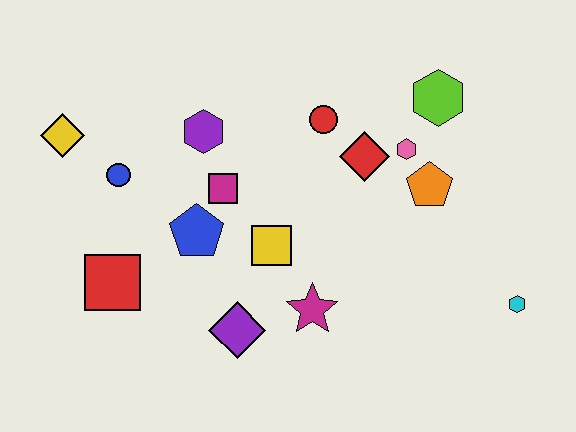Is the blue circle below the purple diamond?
No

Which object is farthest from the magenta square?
The cyan hexagon is farthest from the magenta square.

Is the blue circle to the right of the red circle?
No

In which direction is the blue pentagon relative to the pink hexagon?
The blue pentagon is to the left of the pink hexagon.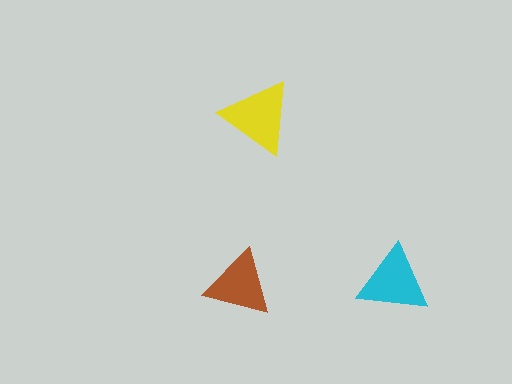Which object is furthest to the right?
The cyan triangle is rightmost.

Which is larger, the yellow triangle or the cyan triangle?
The yellow one.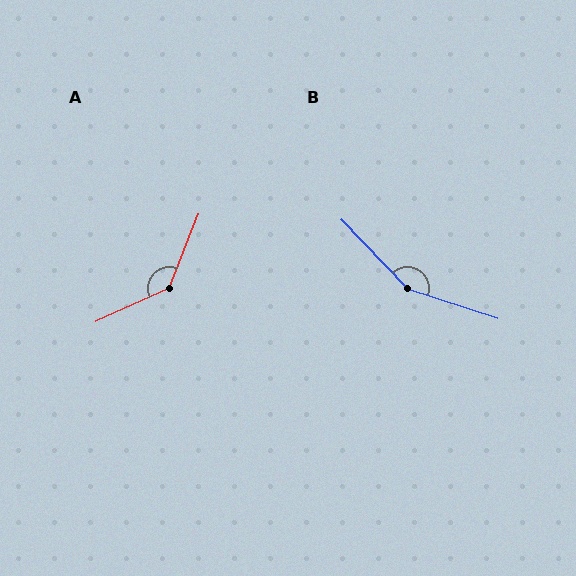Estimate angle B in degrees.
Approximately 152 degrees.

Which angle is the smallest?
A, at approximately 136 degrees.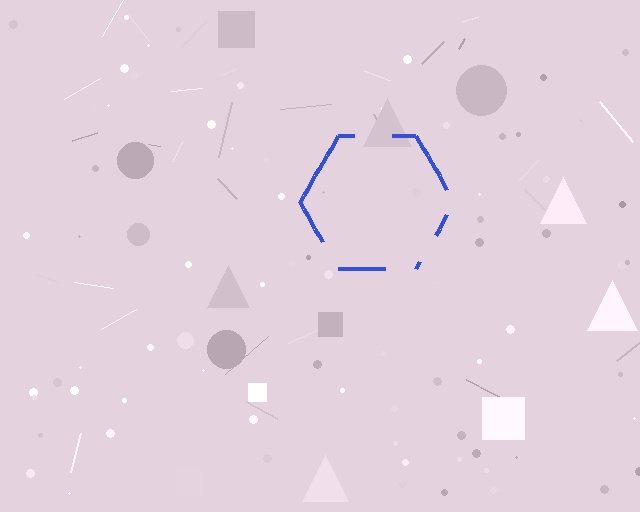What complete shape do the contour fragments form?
The contour fragments form a hexagon.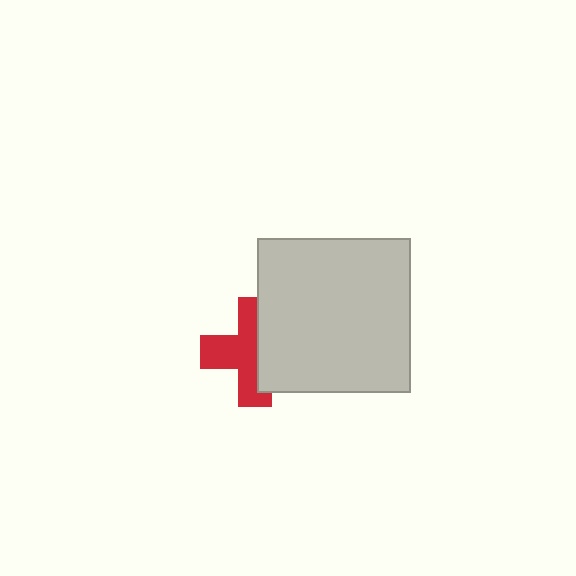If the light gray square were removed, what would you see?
You would see the complete red cross.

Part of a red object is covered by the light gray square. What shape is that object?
It is a cross.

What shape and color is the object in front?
The object in front is a light gray square.